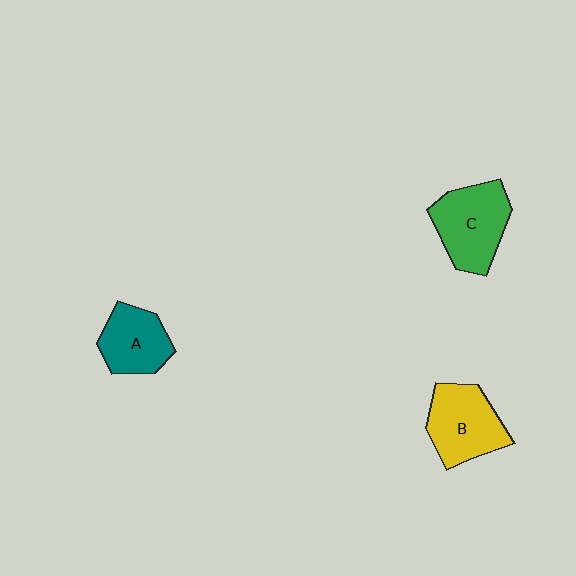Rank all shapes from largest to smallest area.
From largest to smallest: C (green), B (yellow), A (teal).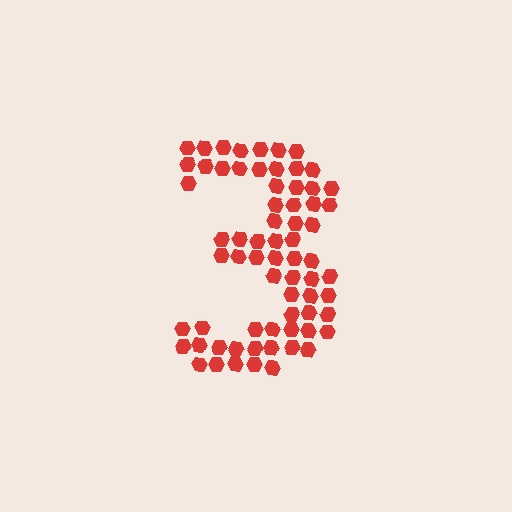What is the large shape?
The large shape is the digit 3.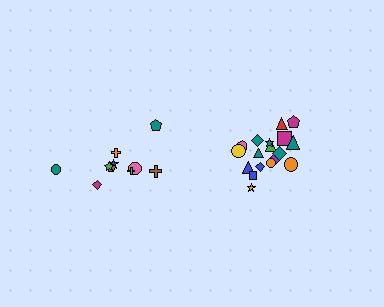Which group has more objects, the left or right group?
The right group.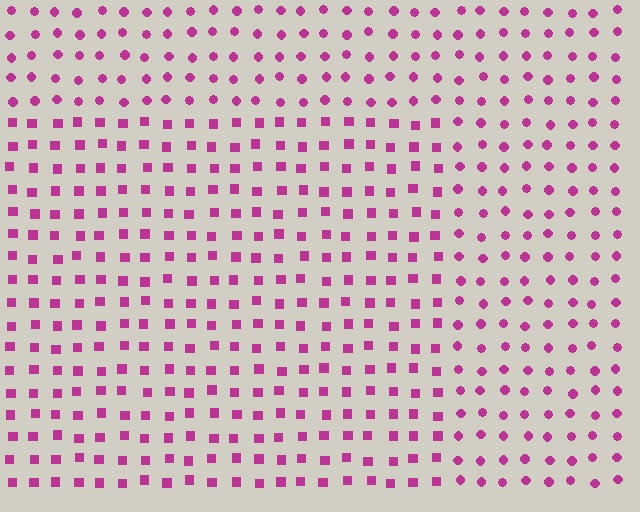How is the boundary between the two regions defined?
The boundary is defined by a change in element shape: squares inside vs. circles outside. All elements share the same color and spacing.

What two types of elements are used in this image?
The image uses squares inside the rectangle region and circles outside it.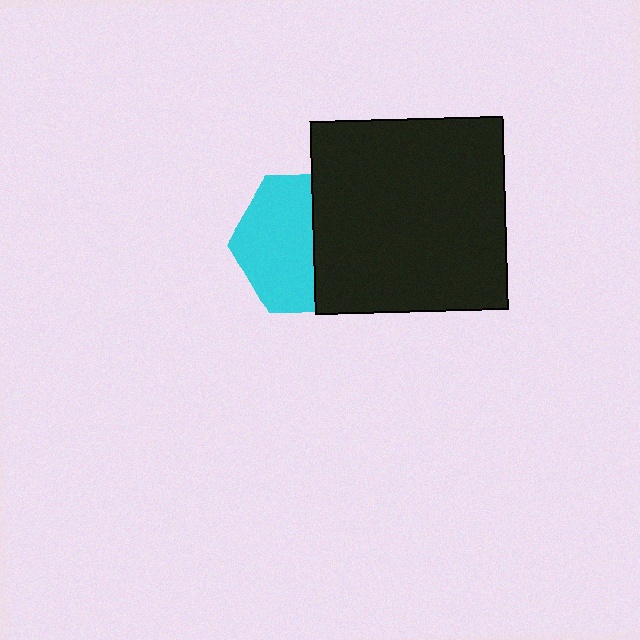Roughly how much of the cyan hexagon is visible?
About half of it is visible (roughly 56%).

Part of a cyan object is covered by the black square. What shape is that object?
It is a hexagon.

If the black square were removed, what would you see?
You would see the complete cyan hexagon.